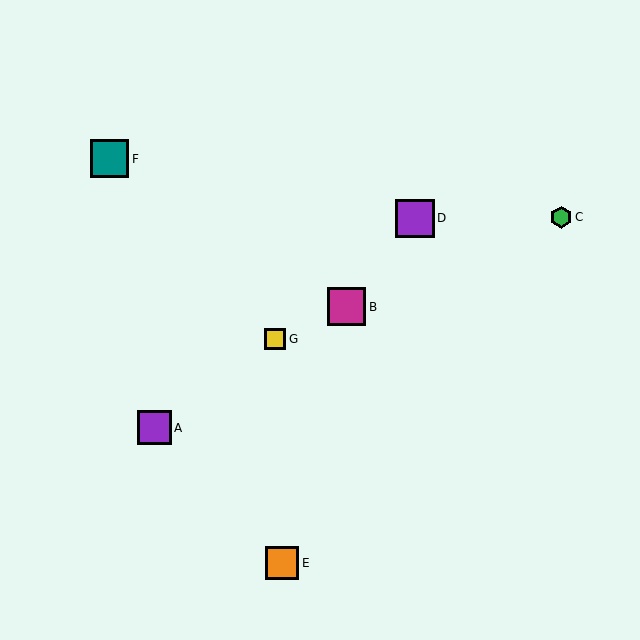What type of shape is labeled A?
Shape A is a purple square.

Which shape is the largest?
The magenta square (labeled B) is the largest.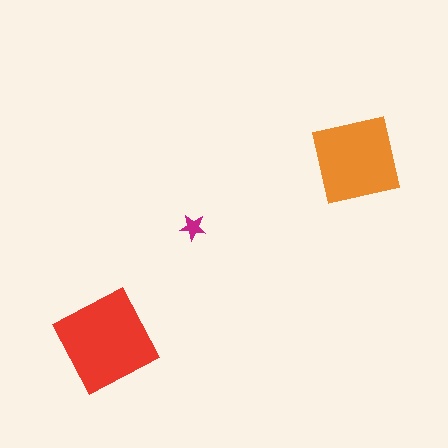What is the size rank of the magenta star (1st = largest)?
3rd.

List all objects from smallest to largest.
The magenta star, the orange square, the red diamond.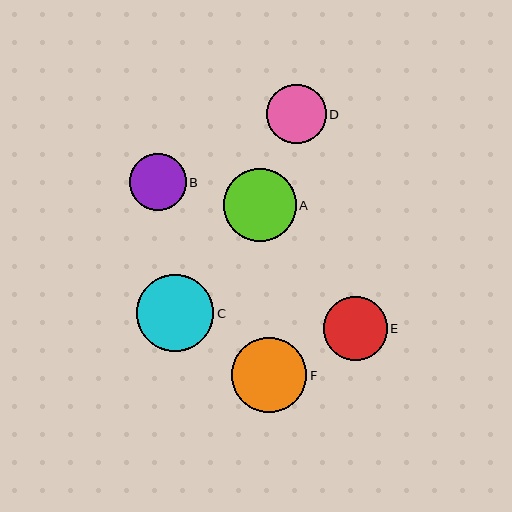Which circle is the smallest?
Circle B is the smallest with a size of approximately 57 pixels.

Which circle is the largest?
Circle C is the largest with a size of approximately 77 pixels.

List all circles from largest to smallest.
From largest to smallest: C, F, A, E, D, B.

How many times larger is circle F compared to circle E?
Circle F is approximately 1.2 times the size of circle E.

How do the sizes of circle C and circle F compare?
Circle C and circle F are approximately the same size.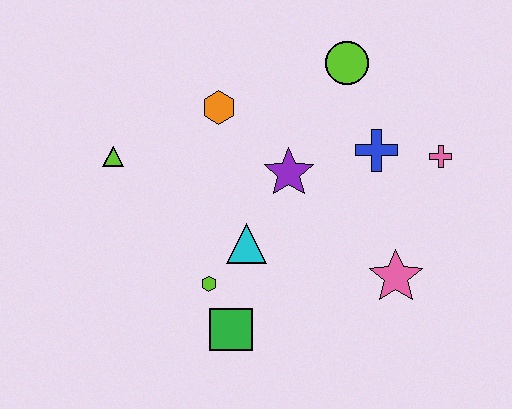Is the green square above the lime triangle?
No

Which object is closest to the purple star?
The cyan triangle is closest to the purple star.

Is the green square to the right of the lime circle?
No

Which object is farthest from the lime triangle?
The pink cross is farthest from the lime triangle.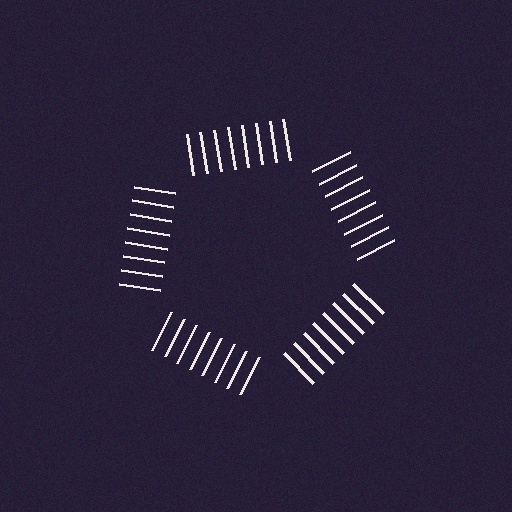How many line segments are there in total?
40 — 8 along each of the 5 edges.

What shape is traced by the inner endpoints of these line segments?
An illusory pentagon — the line segments terminate on its edges but no continuous stroke is drawn.